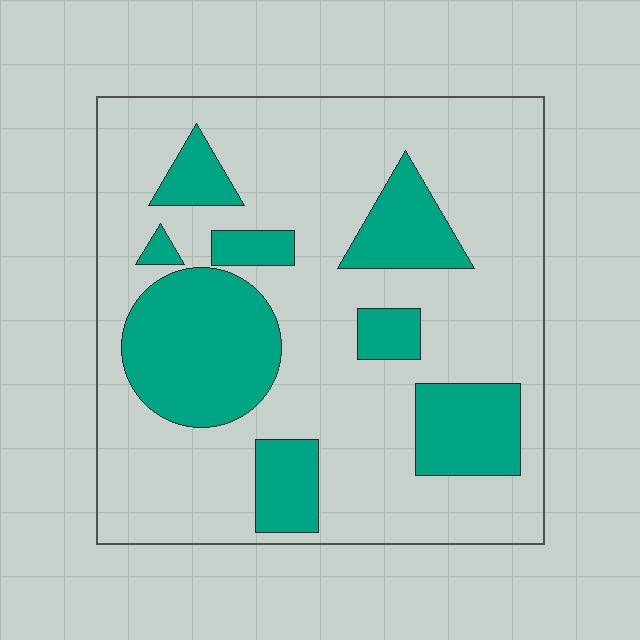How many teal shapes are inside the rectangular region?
8.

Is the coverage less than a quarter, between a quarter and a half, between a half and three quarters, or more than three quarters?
Between a quarter and a half.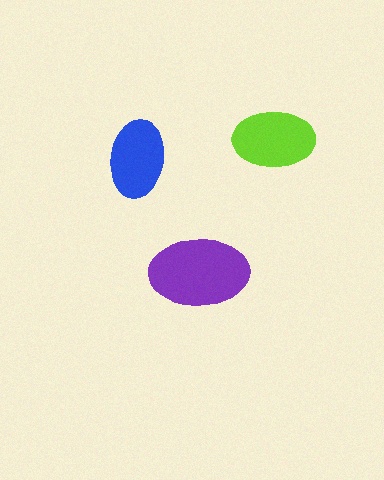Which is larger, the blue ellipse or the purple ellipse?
The purple one.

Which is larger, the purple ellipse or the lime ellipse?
The purple one.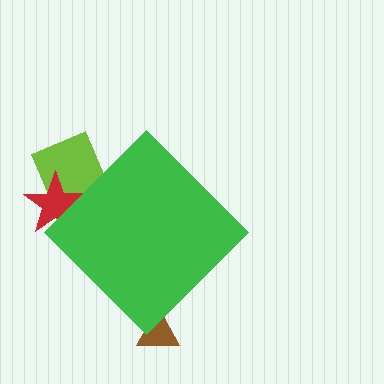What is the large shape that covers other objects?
A green diamond.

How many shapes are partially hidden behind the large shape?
3 shapes are partially hidden.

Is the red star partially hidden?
Yes, the red star is partially hidden behind the green diamond.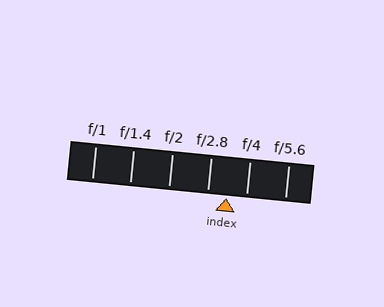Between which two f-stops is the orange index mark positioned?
The index mark is between f/2.8 and f/4.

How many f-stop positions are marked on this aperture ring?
There are 6 f-stop positions marked.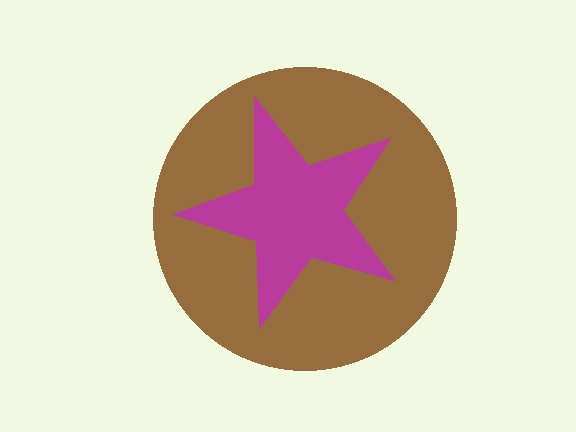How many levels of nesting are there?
2.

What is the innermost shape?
The magenta star.